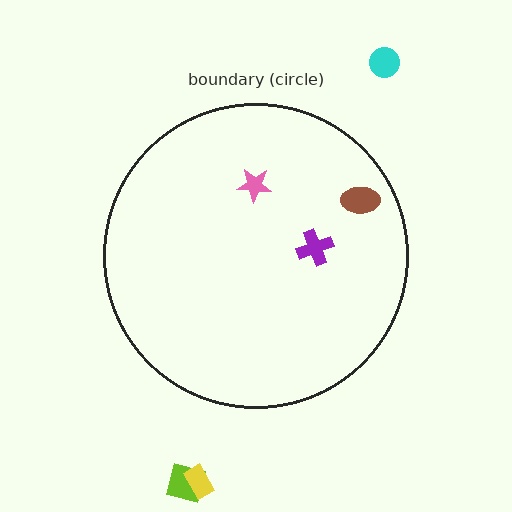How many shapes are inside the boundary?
3 inside, 3 outside.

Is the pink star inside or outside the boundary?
Inside.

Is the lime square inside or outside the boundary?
Outside.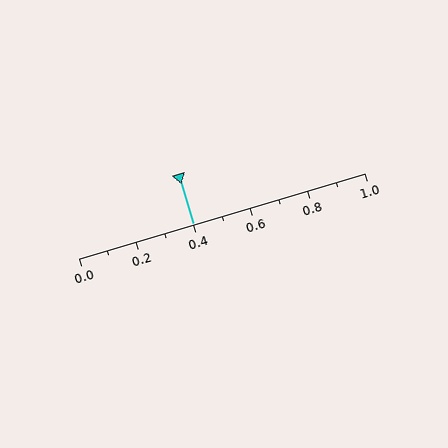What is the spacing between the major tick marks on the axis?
The major ticks are spaced 0.2 apart.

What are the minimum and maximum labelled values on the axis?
The axis runs from 0.0 to 1.0.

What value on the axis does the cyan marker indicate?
The marker indicates approximately 0.4.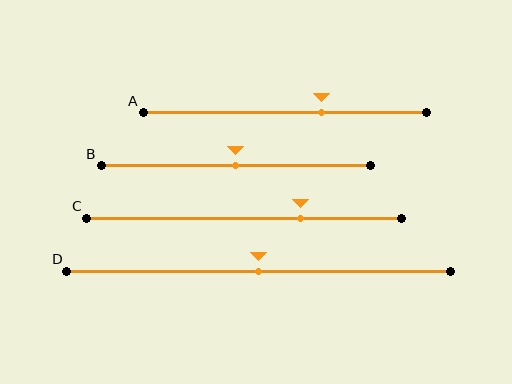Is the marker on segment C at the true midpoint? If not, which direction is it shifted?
No, the marker on segment C is shifted to the right by about 18% of the segment length.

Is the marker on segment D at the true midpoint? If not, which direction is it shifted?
Yes, the marker on segment D is at the true midpoint.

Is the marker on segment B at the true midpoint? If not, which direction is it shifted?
Yes, the marker on segment B is at the true midpoint.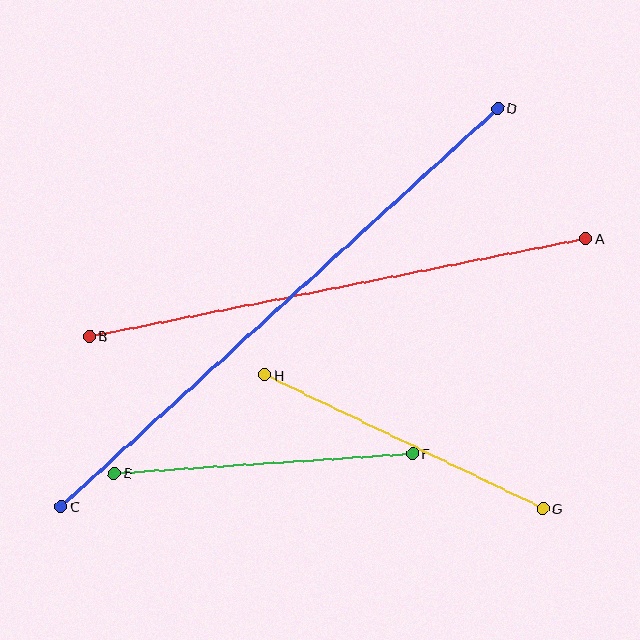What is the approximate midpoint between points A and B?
The midpoint is at approximately (338, 287) pixels.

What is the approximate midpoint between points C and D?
The midpoint is at approximately (279, 307) pixels.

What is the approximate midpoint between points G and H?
The midpoint is at approximately (404, 442) pixels.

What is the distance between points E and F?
The distance is approximately 299 pixels.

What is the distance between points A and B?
The distance is approximately 506 pixels.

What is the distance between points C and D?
The distance is approximately 591 pixels.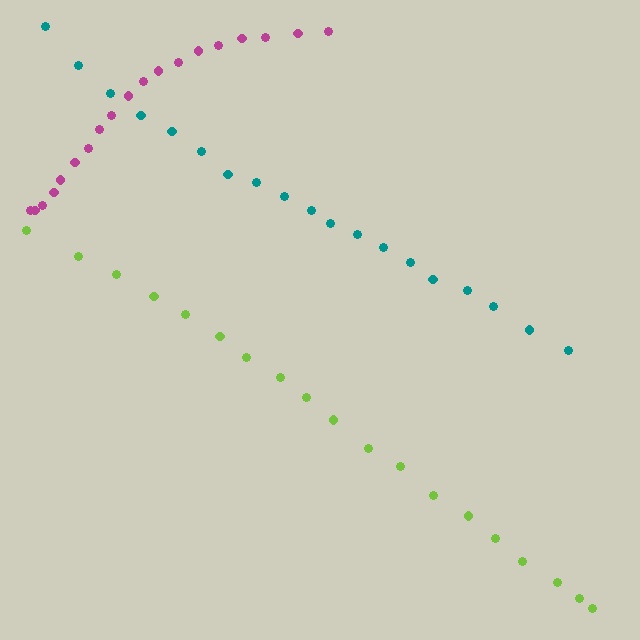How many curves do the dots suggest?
There are 3 distinct paths.